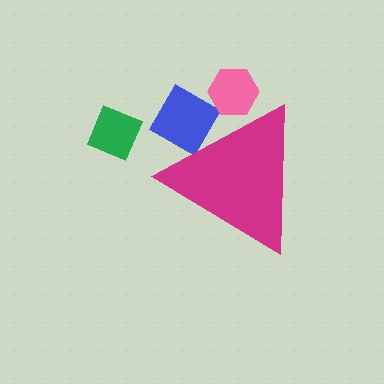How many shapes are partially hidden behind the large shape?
2 shapes are partially hidden.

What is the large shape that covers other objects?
A magenta triangle.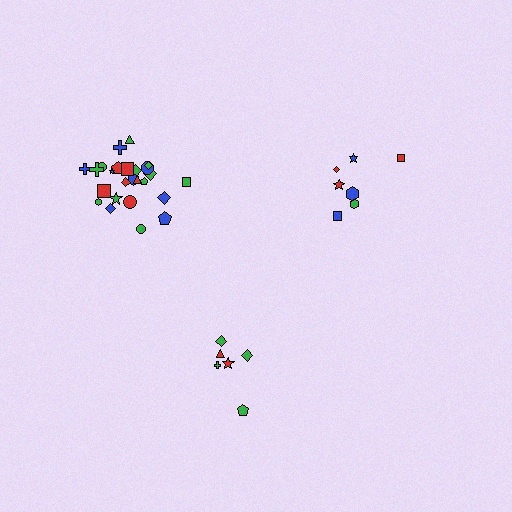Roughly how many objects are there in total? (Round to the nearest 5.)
Roughly 40 objects in total.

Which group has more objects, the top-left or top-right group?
The top-left group.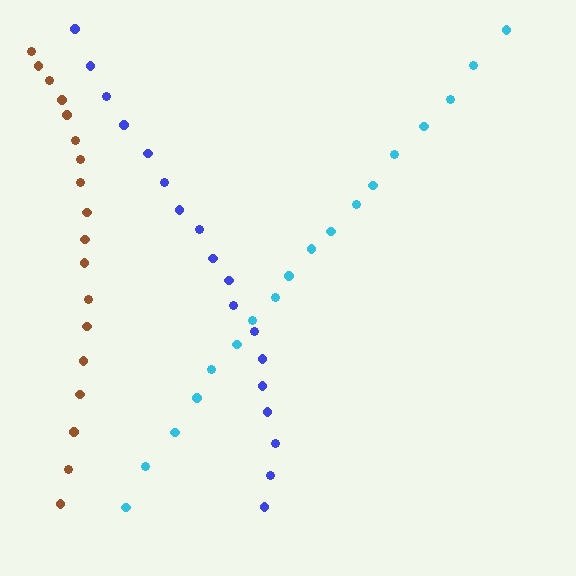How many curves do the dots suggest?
There are 3 distinct paths.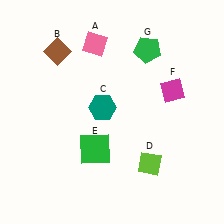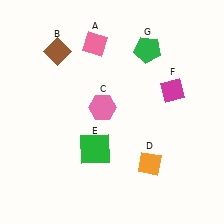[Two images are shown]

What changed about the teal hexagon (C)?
In Image 1, C is teal. In Image 2, it changed to pink.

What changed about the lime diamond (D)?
In Image 1, D is lime. In Image 2, it changed to orange.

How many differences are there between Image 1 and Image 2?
There are 2 differences between the two images.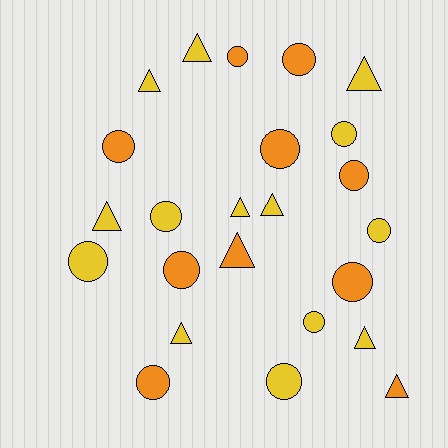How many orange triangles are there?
There are 2 orange triangles.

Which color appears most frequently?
Yellow, with 14 objects.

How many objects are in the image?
There are 24 objects.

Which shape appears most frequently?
Circle, with 14 objects.